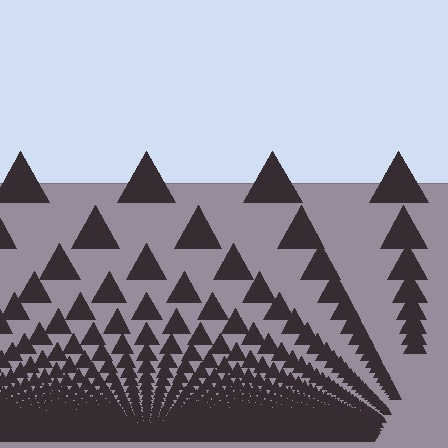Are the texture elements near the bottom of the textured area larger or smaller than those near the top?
Smaller. The gradient is inverted — elements near the bottom are smaller and denser.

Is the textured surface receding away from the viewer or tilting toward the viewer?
The surface appears to tilt toward the viewer. Texture elements get larger and sparser toward the top.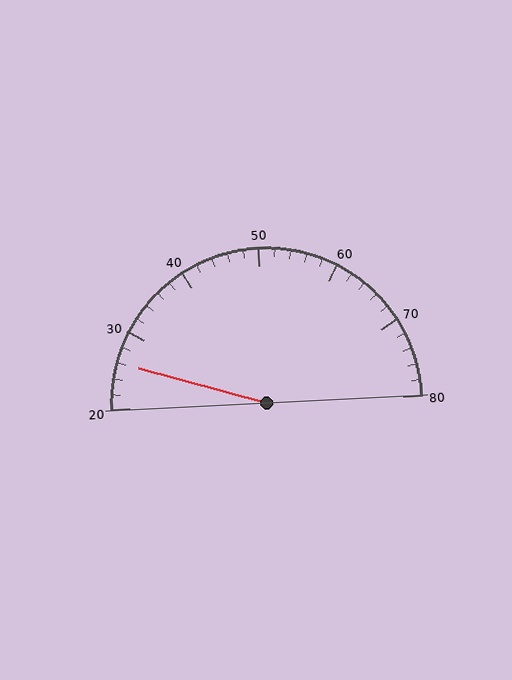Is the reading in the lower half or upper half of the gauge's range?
The reading is in the lower half of the range (20 to 80).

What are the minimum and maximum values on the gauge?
The gauge ranges from 20 to 80.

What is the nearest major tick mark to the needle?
The nearest major tick mark is 30.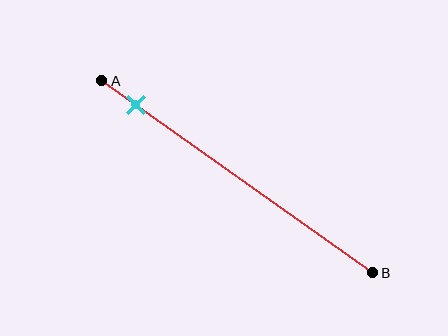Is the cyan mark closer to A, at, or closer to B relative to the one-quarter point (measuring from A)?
The cyan mark is closer to point A than the one-quarter point of segment AB.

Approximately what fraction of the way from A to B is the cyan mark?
The cyan mark is approximately 15% of the way from A to B.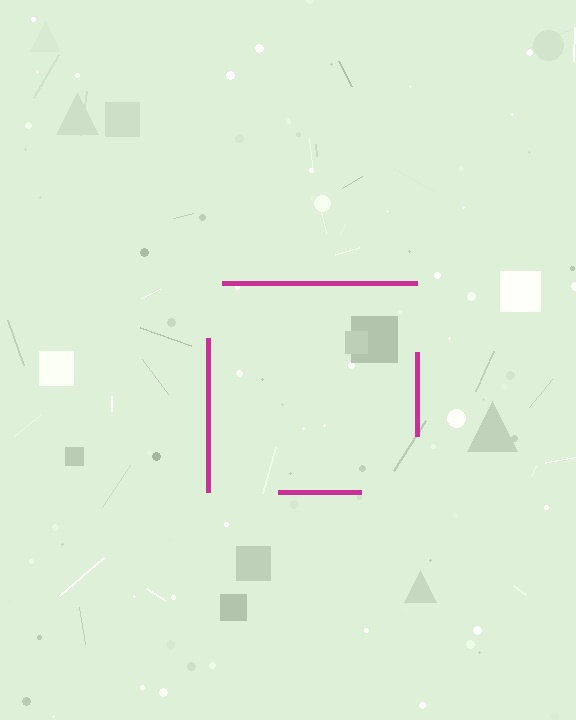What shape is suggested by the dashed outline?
The dashed outline suggests a square.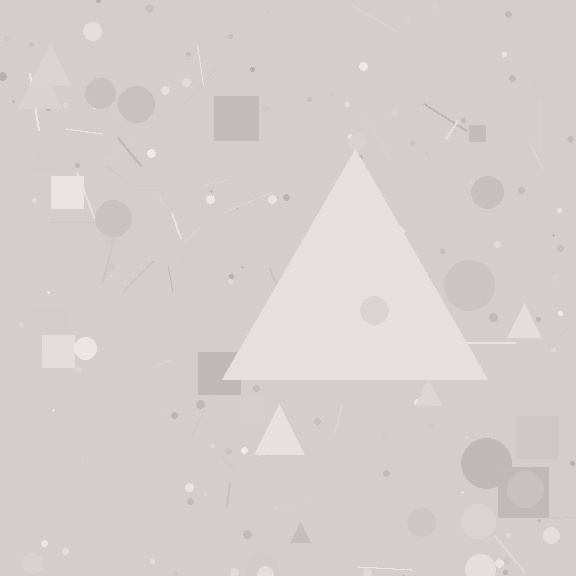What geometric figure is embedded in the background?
A triangle is embedded in the background.